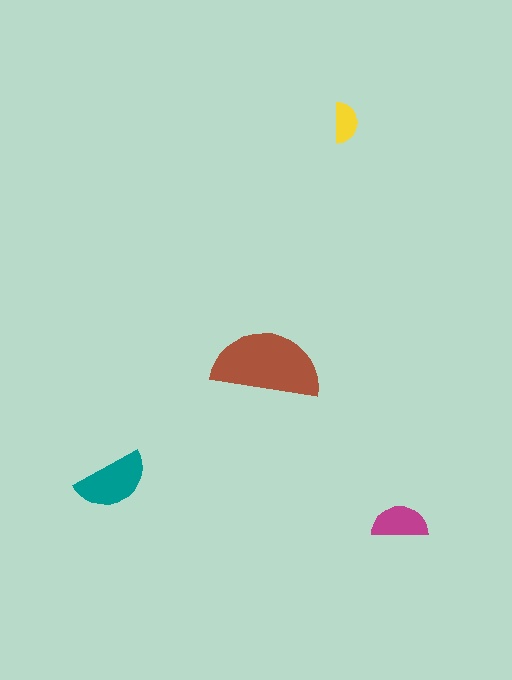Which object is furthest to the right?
The magenta semicircle is rightmost.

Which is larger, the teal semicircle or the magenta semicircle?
The teal one.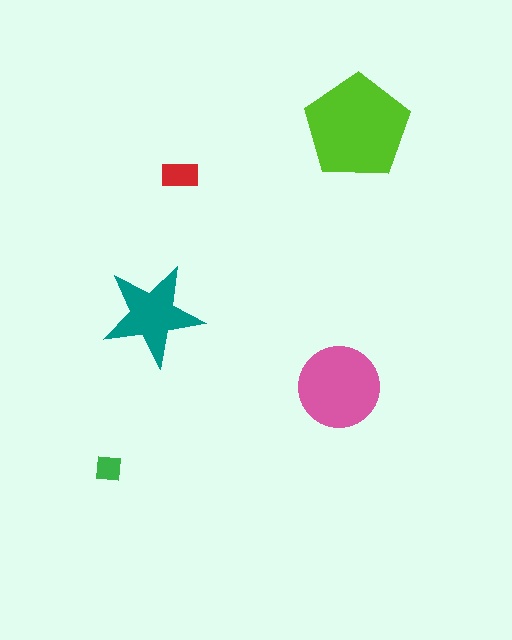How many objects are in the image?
There are 5 objects in the image.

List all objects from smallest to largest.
The green square, the red rectangle, the teal star, the pink circle, the lime pentagon.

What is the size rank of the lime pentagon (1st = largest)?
1st.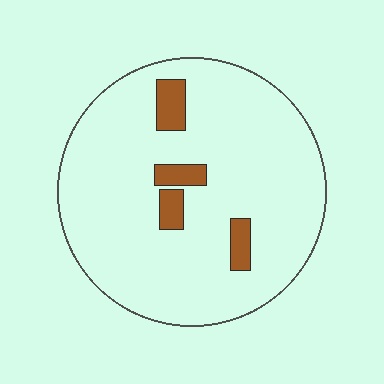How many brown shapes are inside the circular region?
4.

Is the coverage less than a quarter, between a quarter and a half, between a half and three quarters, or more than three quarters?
Less than a quarter.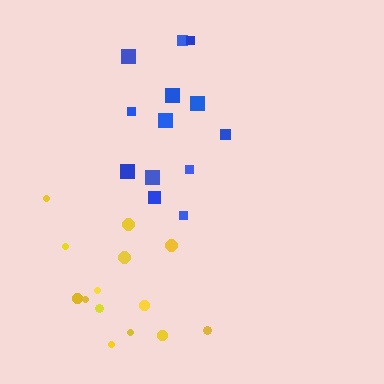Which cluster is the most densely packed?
Blue.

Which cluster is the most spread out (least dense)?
Yellow.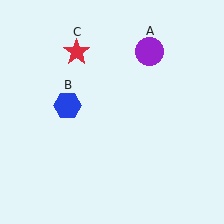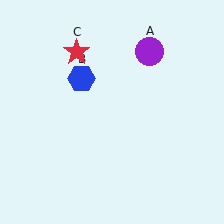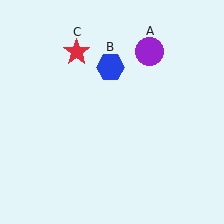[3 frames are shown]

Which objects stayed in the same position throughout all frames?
Purple circle (object A) and red star (object C) remained stationary.